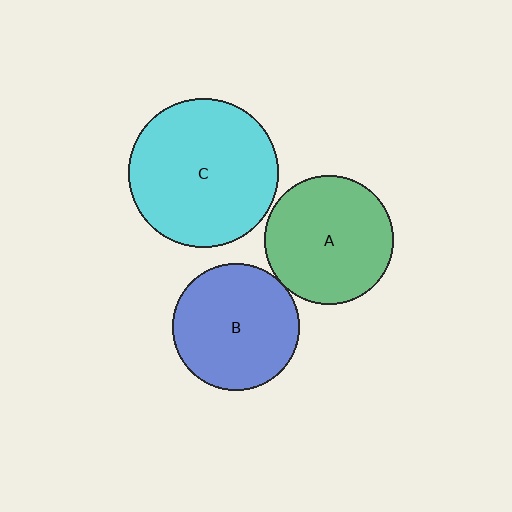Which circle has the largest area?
Circle C (cyan).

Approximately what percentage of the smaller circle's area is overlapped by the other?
Approximately 5%.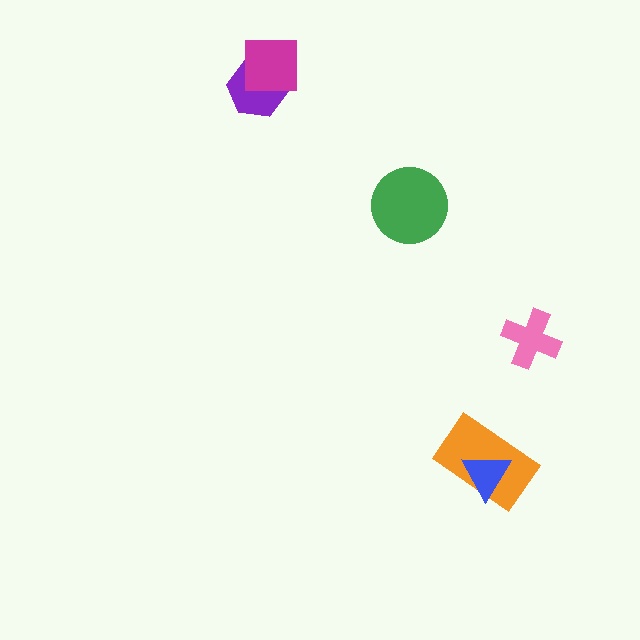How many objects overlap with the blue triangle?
1 object overlaps with the blue triangle.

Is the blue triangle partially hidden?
No, no other shape covers it.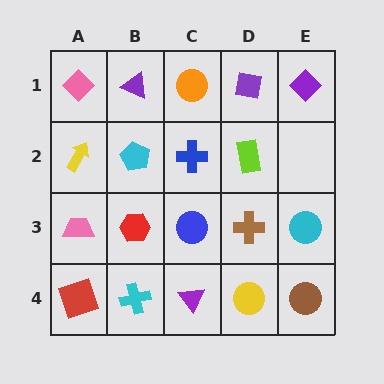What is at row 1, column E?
A purple diamond.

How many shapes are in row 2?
4 shapes.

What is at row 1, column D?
A purple square.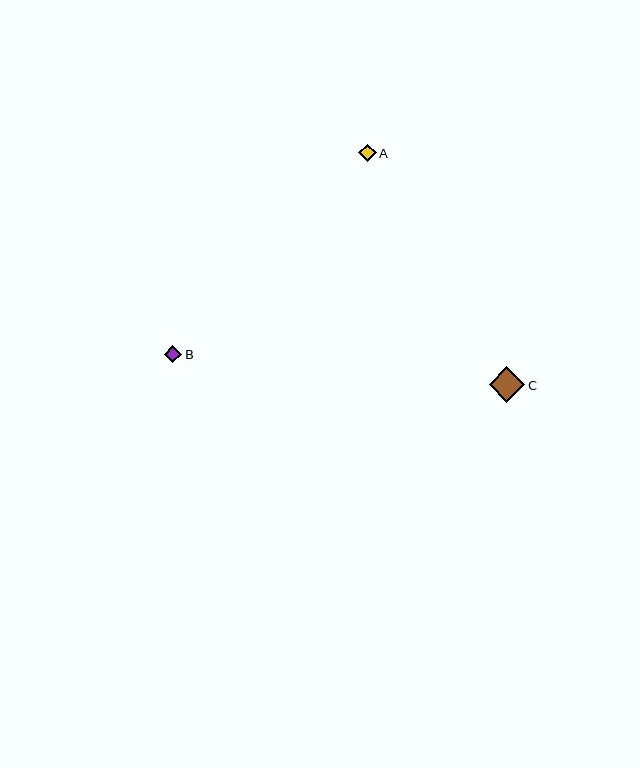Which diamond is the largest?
Diamond C is the largest with a size of approximately 36 pixels.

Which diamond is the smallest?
Diamond B is the smallest with a size of approximately 17 pixels.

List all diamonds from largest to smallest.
From largest to smallest: C, A, B.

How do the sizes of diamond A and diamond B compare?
Diamond A and diamond B are approximately the same size.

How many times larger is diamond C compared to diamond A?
Diamond C is approximately 2.1 times the size of diamond A.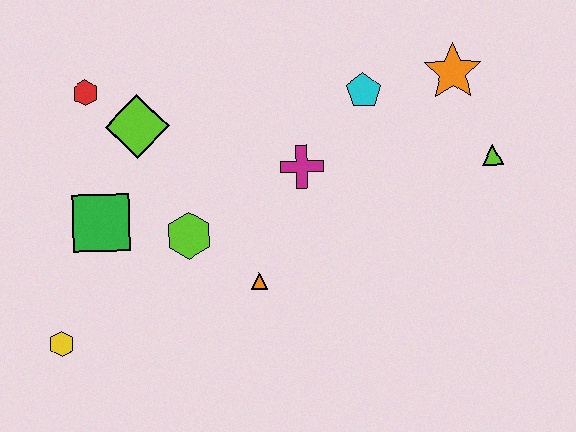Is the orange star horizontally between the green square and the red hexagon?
No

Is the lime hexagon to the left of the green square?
No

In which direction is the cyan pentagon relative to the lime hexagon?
The cyan pentagon is to the right of the lime hexagon.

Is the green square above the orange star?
No